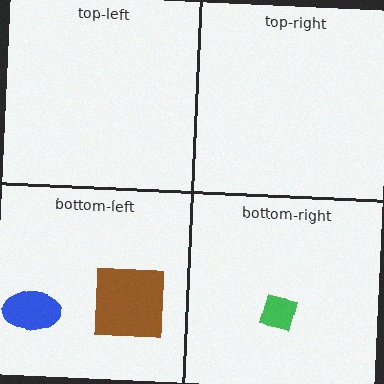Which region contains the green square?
The bottom-right region.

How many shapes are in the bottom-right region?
1.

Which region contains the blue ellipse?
The bottom-left region.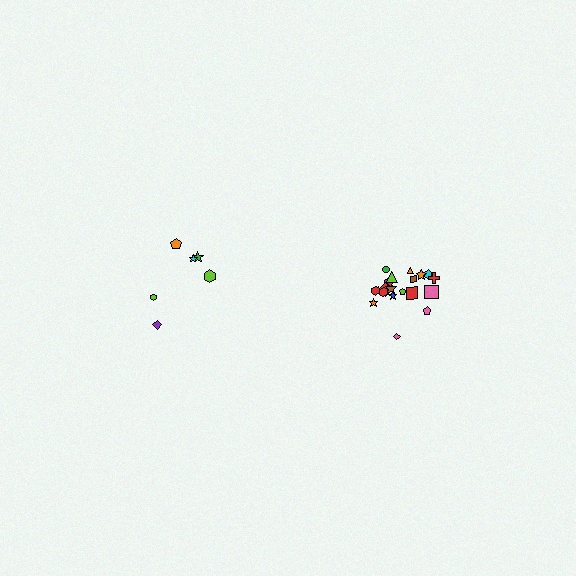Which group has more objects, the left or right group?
The right group.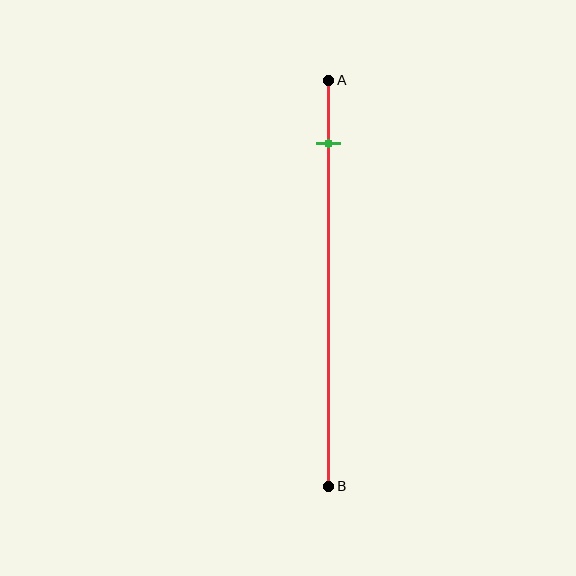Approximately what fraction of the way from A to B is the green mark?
The green mark is approximately 15% of the way from A to B.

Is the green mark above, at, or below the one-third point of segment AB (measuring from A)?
The green mark is above the one-third point of segment AB.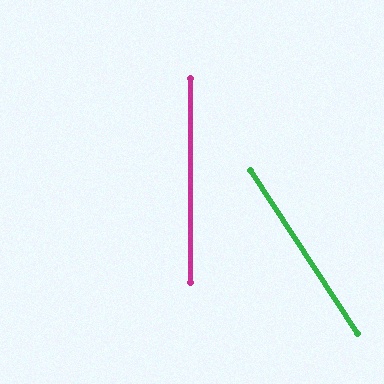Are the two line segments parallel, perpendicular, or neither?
Neither parallel nor perpendicular — they differ by about 33°.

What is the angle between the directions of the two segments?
Approximately 33 degrees.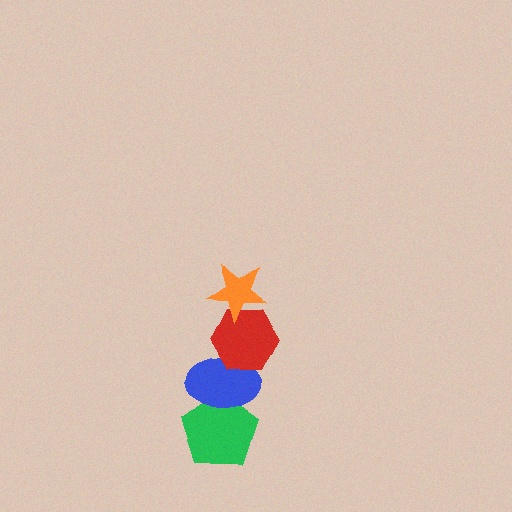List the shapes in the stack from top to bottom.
From top to bottom: the orange star, the red hexagon, the blue ellipse, the green pentagon.